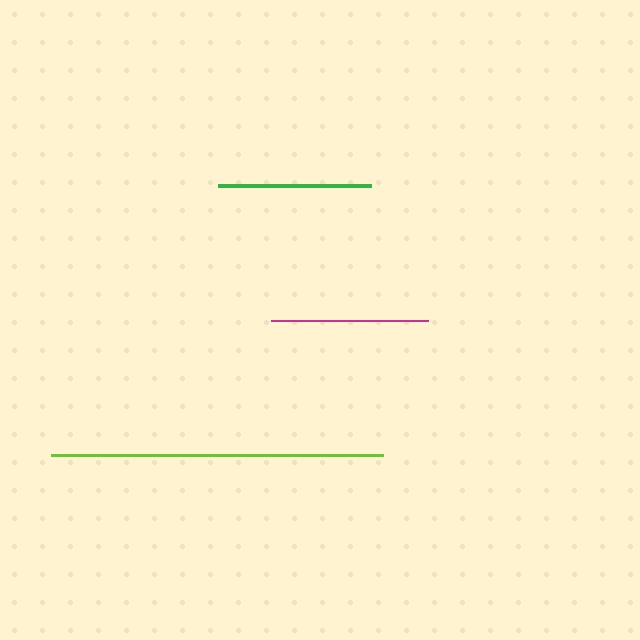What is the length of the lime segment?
The lime segment is approximately 333 pixels long.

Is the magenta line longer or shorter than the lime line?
The lime line is longer than the magenta line.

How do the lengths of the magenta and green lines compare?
The magenta and green lines are approximately the same length.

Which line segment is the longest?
The lime line is the longest at approximately 333 pixels.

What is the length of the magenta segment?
The magenta segment is approximately 156 pixels long.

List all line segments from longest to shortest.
From longest to shortest: lime, magenta, green.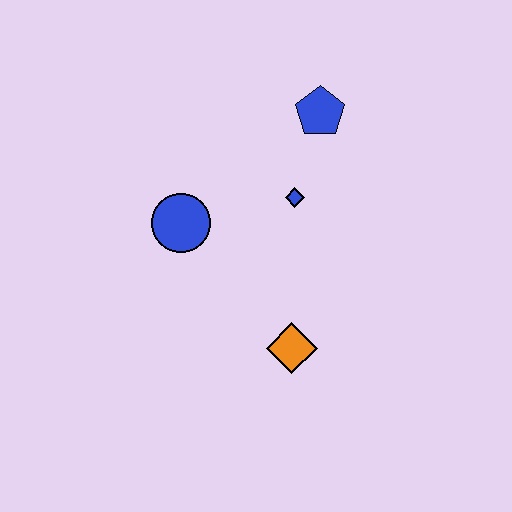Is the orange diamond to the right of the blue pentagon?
No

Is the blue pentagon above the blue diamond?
Yes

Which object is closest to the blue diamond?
The blue pentagon is closest to the blue diamond.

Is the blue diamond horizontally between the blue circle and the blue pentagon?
Yes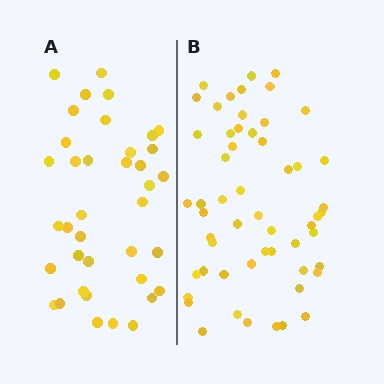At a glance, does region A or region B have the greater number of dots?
Region B (the right region) has more dots.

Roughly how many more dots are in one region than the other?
Region B has approximately 15 more dots than region A.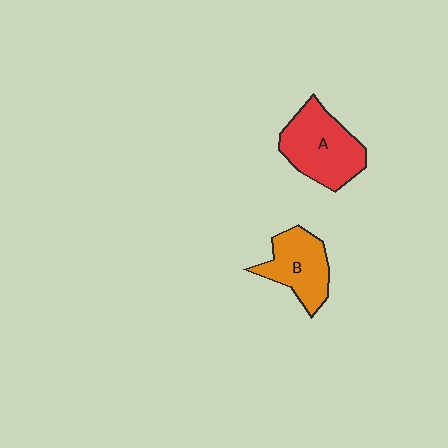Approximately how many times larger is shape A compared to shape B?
Approximately 1.3 times.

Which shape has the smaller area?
Shape B (orange).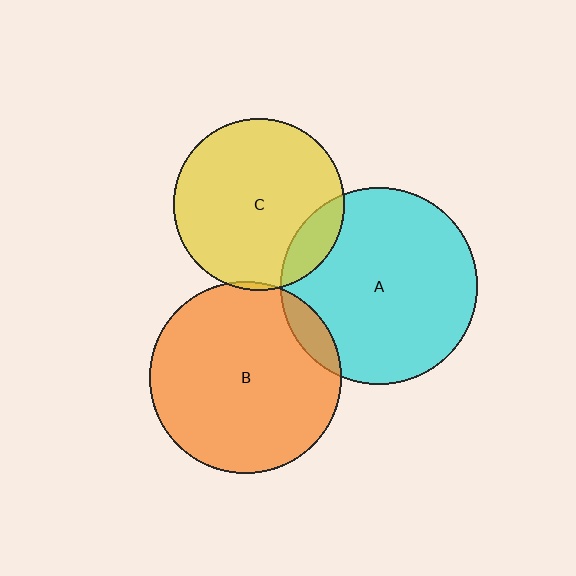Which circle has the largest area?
Circle A (cyan).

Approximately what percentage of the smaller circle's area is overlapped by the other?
Approximately 10%.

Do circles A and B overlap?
Yes.